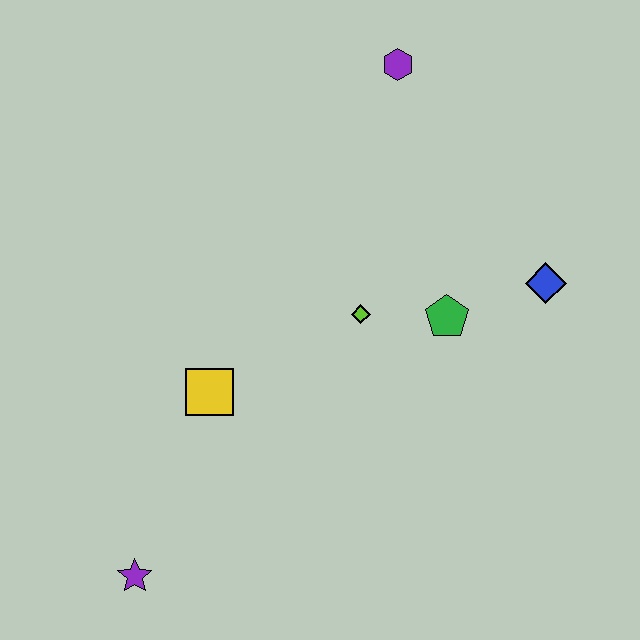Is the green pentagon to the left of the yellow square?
No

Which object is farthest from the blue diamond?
The purple star is farthest from the blue diamond.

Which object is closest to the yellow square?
The lime diamond is closest to the yellow square.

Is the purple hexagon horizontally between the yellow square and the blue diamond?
Yes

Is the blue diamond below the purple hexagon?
Yes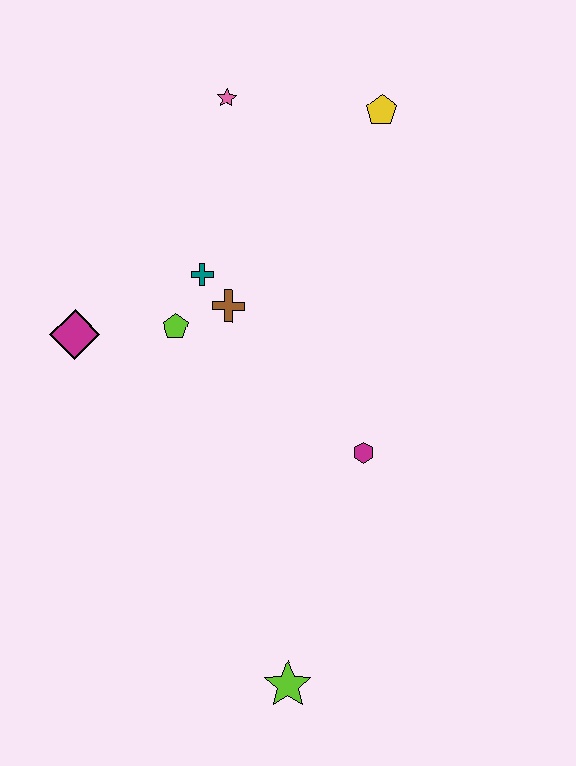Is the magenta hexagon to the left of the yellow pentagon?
Yes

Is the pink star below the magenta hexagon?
No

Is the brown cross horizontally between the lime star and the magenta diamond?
Yes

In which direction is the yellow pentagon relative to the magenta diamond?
The yellow pentagon is to the right of the magenta diamond.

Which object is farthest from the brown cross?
The lime star is farthest from the brown cross.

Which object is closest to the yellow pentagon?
The pink star is closest to the yellow pentagon.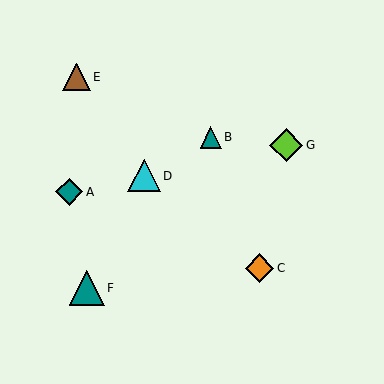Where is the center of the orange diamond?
The center of the orange diamond is at (259, 268).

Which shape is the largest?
The teal triangle (labeled F) is the largest.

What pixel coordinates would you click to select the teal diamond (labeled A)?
Click at (69, 192) to select the teal diamond A.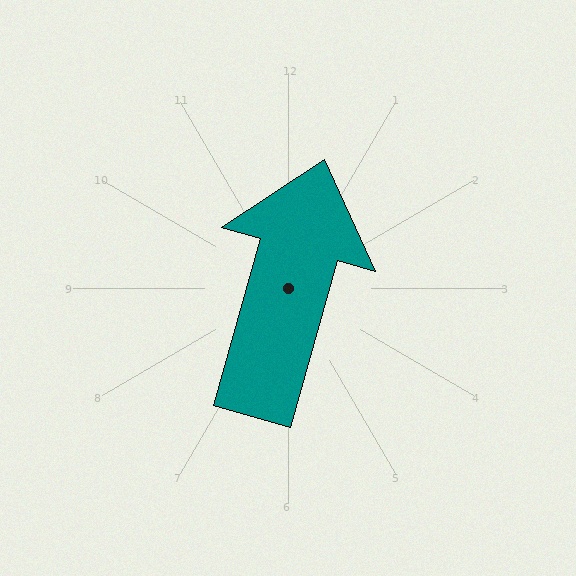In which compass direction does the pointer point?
North.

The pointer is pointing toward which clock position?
Roughly 1 o'clock.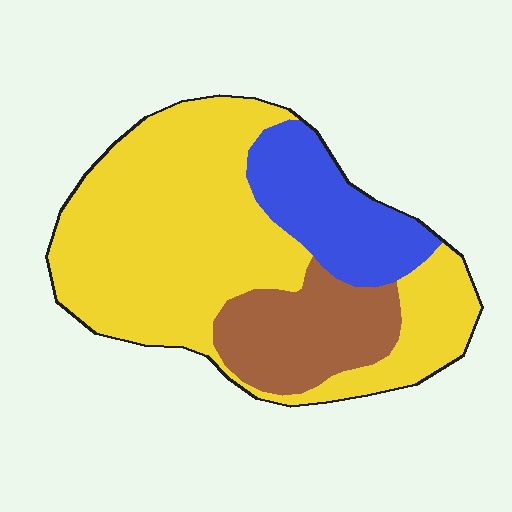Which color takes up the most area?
Yellow, at roughly 65%.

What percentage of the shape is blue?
Blue covers about 20% of the shape.